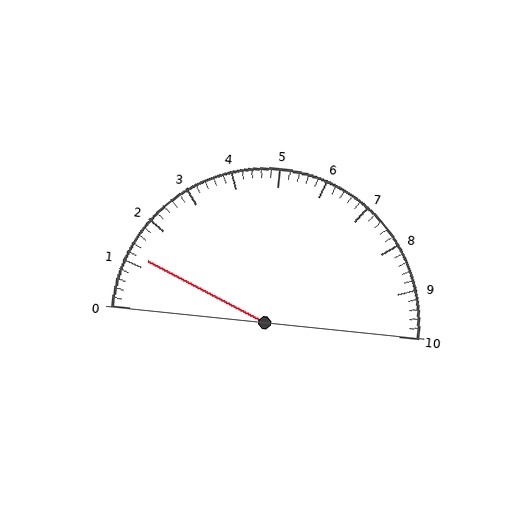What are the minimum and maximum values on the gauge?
The gauge ranges from 0 to 10.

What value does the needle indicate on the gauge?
The needle indicates approximately 1.2.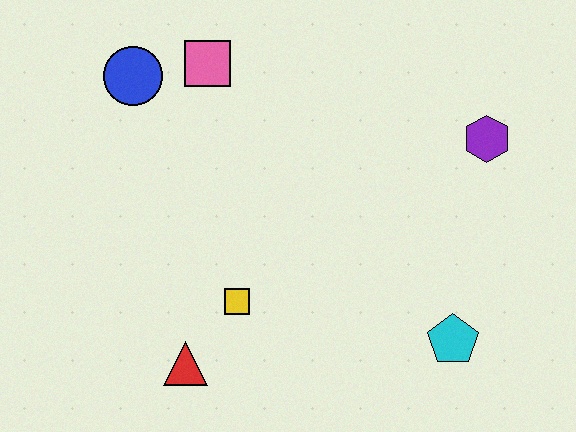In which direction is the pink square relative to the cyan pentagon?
The pink square is above the cyan pentagon.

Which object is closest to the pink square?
The blue circle is closest to the pink square.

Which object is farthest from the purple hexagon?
The red triangle is farthest from the purple hexagon.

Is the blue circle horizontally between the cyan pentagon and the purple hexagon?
No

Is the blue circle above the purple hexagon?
Yes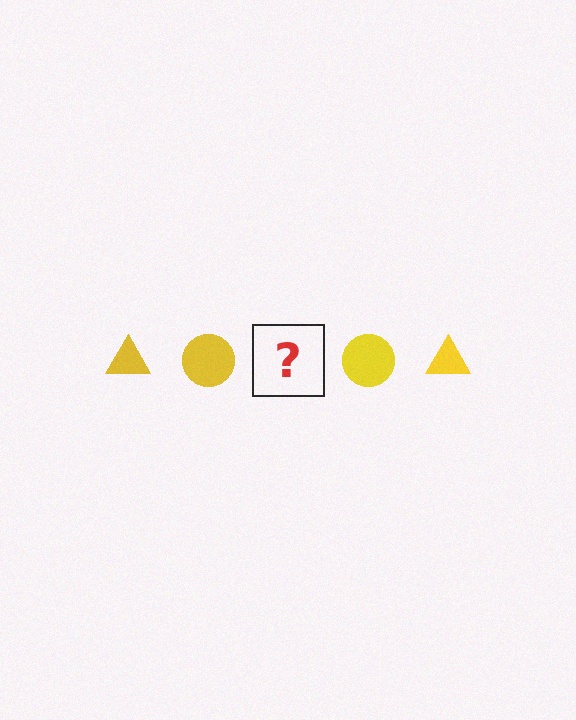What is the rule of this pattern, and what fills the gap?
The rule is that the pattern cycles through triangle, circle shapes in yellow. The gap should be filled with a yellow triangle.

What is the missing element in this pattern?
The missing element is a yellow triangle.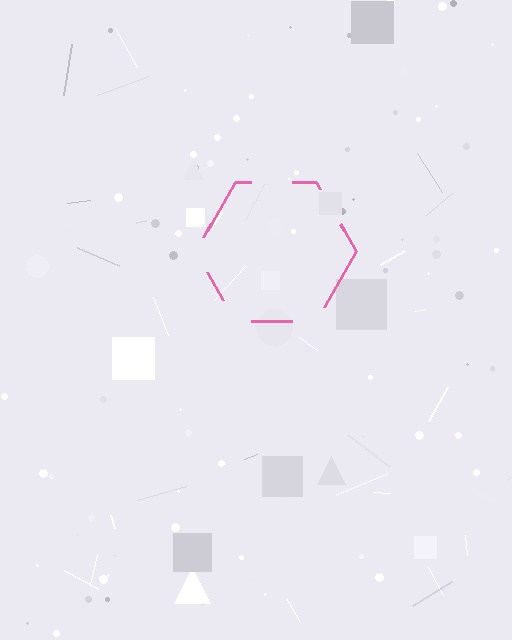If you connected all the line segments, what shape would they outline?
They would outline a hexagon.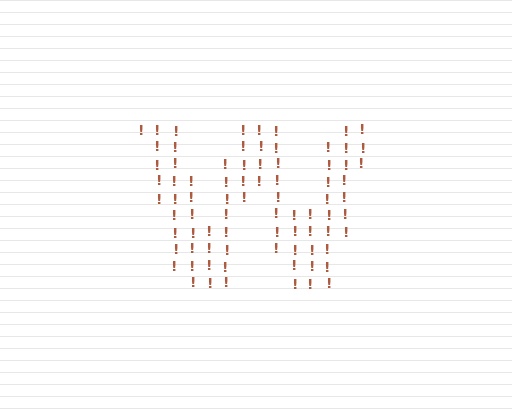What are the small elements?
The small elements are exclamation marks.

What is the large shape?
The large shape is the letter W.